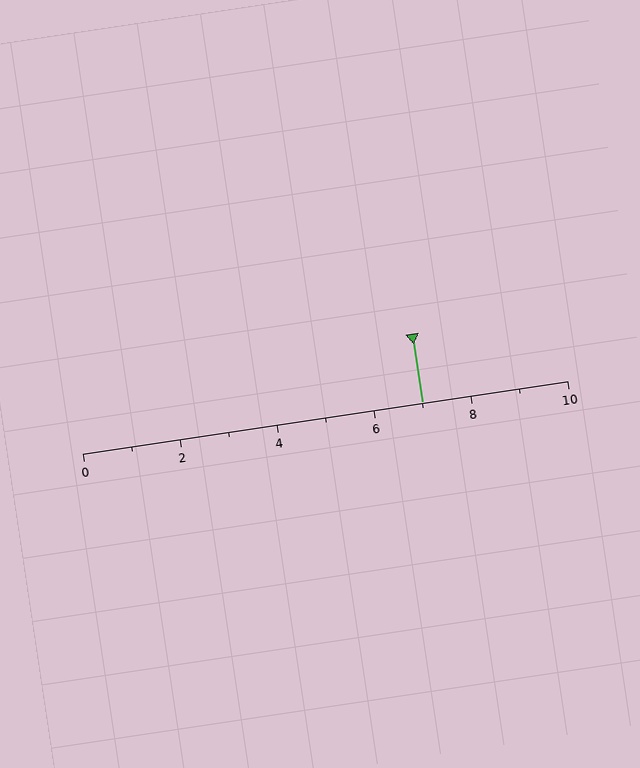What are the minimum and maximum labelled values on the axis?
The axis runs from 0 to 10.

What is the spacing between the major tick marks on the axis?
The major ticks are spaced 2 apart.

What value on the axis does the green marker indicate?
The marker indicates approximately 7.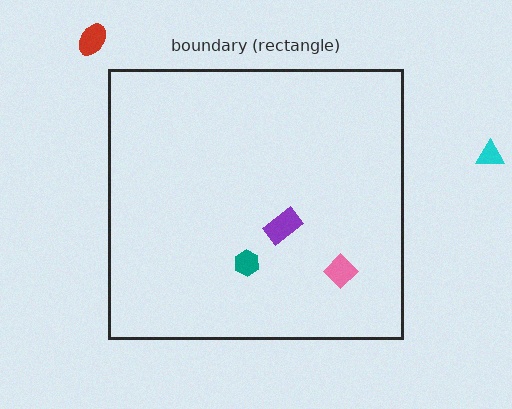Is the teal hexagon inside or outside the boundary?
Inside.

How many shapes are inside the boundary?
3 inside, 2 outside.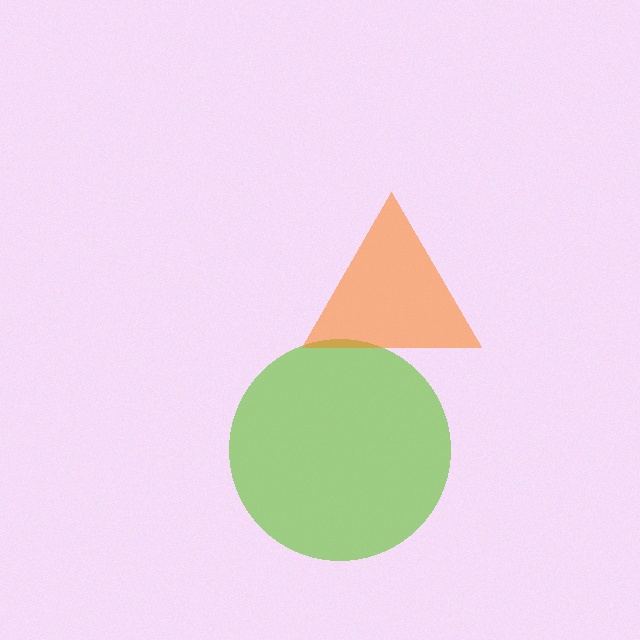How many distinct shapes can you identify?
There are 2 distinct shapes: a lime circle, an orange triangle.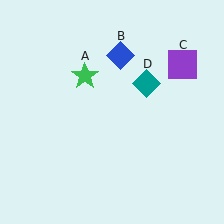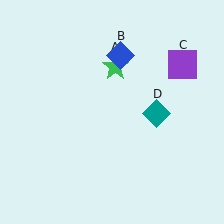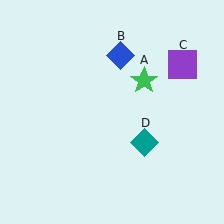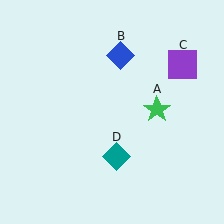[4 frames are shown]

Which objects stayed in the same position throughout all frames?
Blue diamond (object B) and purple square (object C) remained stationary.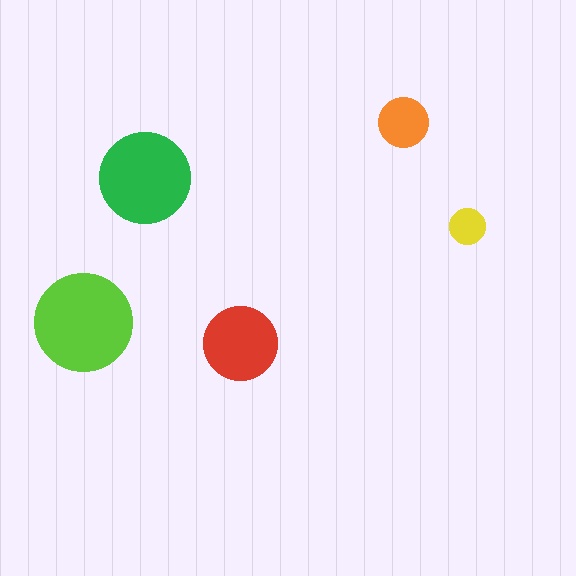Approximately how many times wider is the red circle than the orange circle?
About 1.5 times wider.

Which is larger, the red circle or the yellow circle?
The red one.